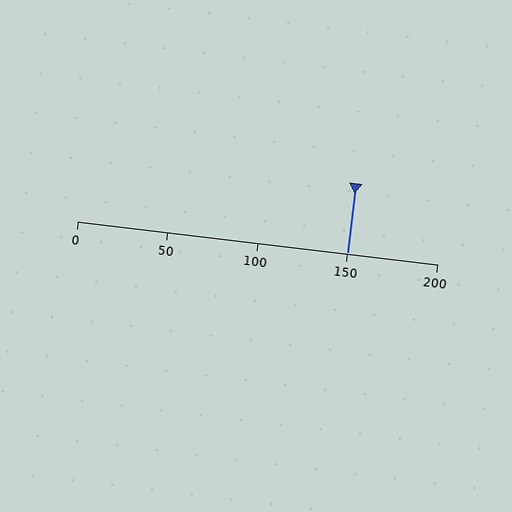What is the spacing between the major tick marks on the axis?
The major ticks are spaced 50 apart.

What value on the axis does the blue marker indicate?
The marker indicates approximately 150.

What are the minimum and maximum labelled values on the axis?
The axis runs from 0 to 200.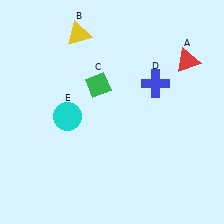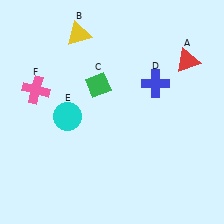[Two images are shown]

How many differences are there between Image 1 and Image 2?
There is 1 difference between the two images.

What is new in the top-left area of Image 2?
A pink cross (F) was added in the top-left area of Image 2.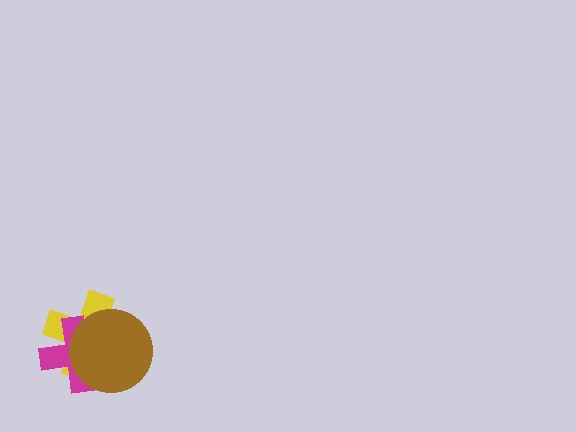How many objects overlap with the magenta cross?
2 objects overlap with the magenta cross.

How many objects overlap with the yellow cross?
2 objects overlap with the yellow cross.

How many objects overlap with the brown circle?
2 objects overlap with the brown circle.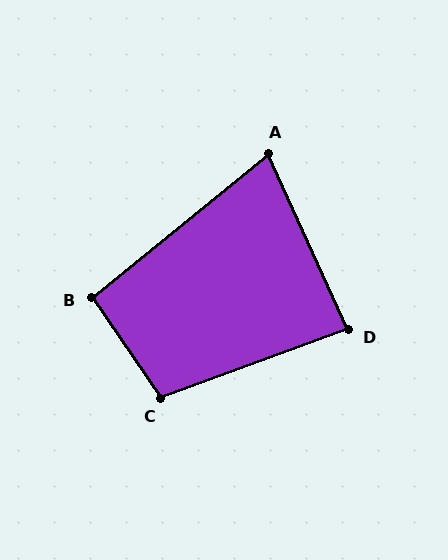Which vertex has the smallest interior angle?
A, at approximately 75 degrees.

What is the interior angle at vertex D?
Approximately 85 degrees (approximately right).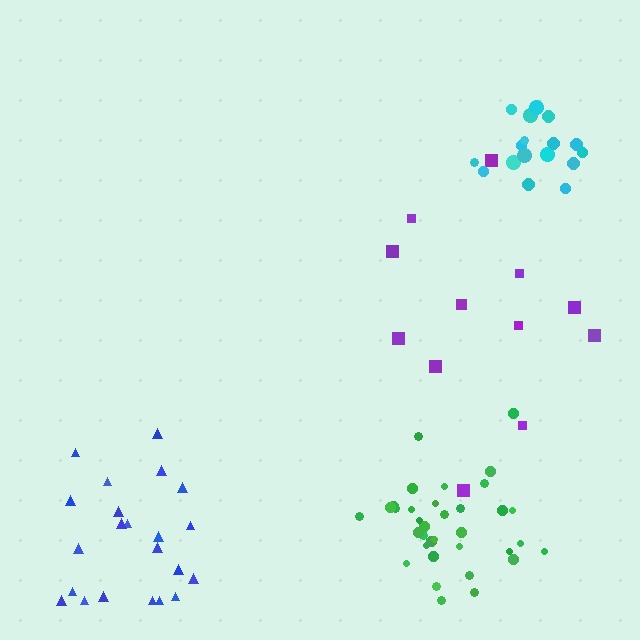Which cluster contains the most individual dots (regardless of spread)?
Green (35).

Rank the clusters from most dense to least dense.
cyan, green, blue, purple.